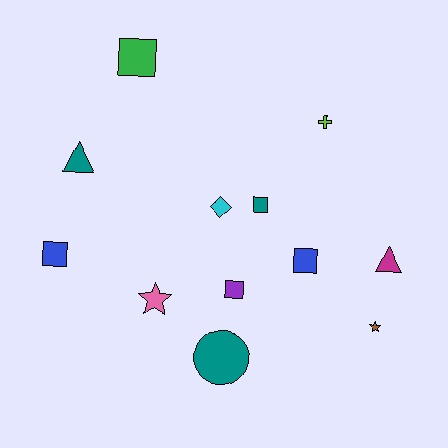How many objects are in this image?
There are 12 objects.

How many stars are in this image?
There are 2 stars.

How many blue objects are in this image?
There are 2 blue objects.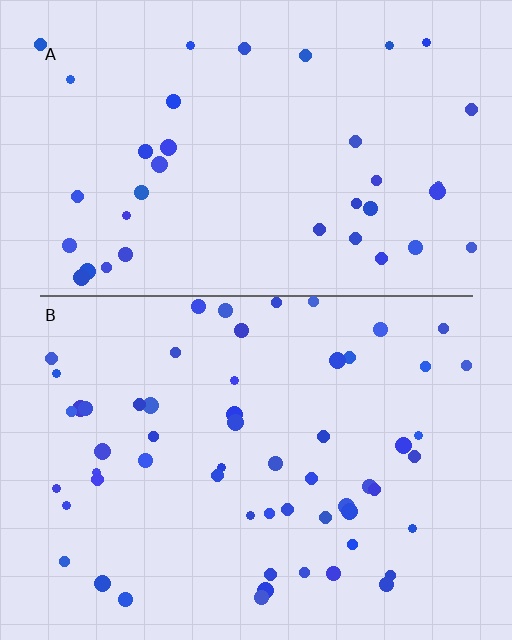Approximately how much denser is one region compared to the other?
Approximately 1.5× — region B over region A.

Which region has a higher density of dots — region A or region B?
B (the bottom).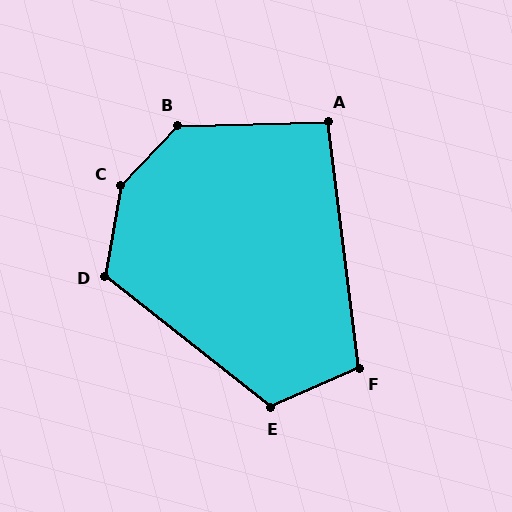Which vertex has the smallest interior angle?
A, at approximately 96 degrees.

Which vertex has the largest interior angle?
C, at approximately 147 degrees.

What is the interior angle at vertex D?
Approximately 118 degrees (obtuse).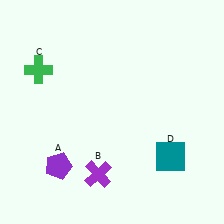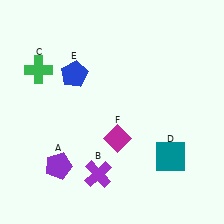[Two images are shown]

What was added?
A blue pentagon (E), a magenta diamond (F) were added in Image 2.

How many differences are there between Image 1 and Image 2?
There are 2 differences between the two images.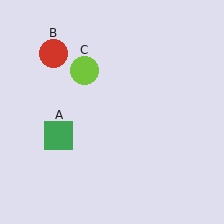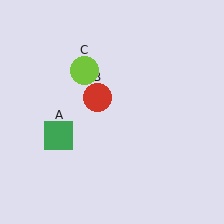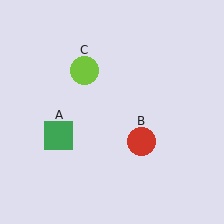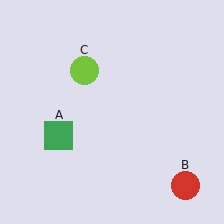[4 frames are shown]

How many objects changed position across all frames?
1 object changed position: red circle (object B).